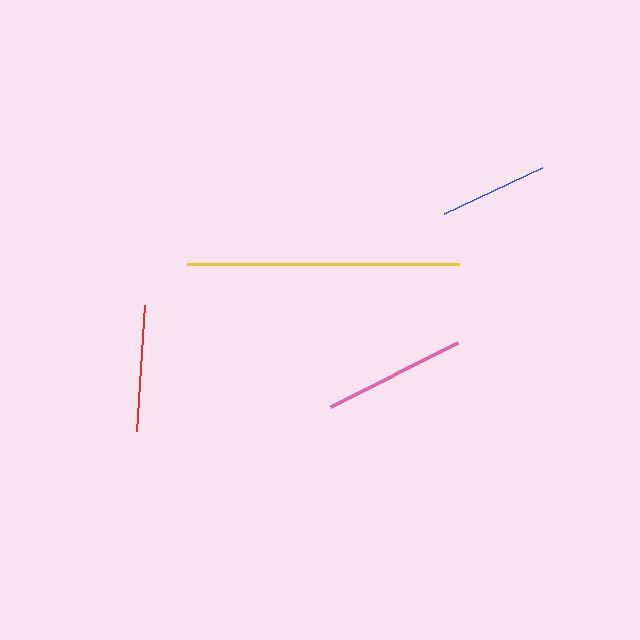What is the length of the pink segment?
The pink segment is approximately 143 pixels long.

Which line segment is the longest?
The yellow line is the longest at approximately 272 pixels.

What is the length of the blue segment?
The blue segment is approximately 108 pixels long.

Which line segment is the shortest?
The blue line is the shortest at approximately 108 pixels.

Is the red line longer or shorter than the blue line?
The red line is longer than the blue line.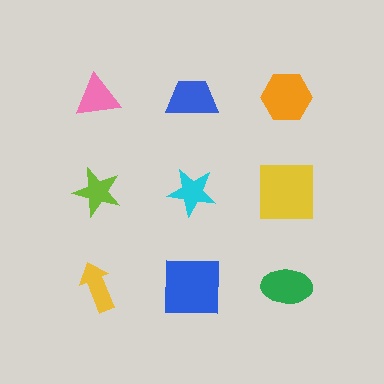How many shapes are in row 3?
3 shapes.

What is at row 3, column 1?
A yellow arrow.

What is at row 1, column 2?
A blue trapezoid.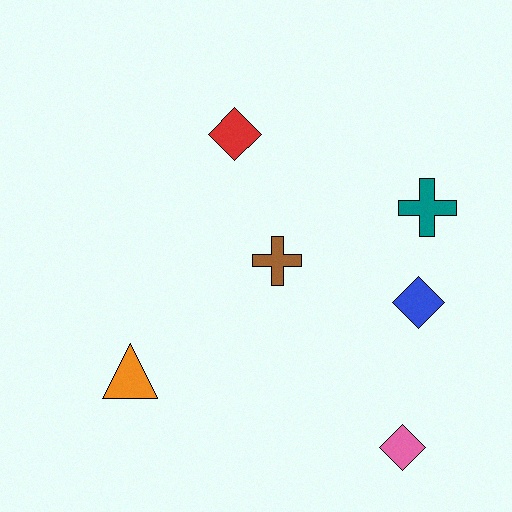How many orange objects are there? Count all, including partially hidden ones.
There is 1 orange object.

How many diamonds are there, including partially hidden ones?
There are 3 diamonds.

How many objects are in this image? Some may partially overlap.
There are 6 objects.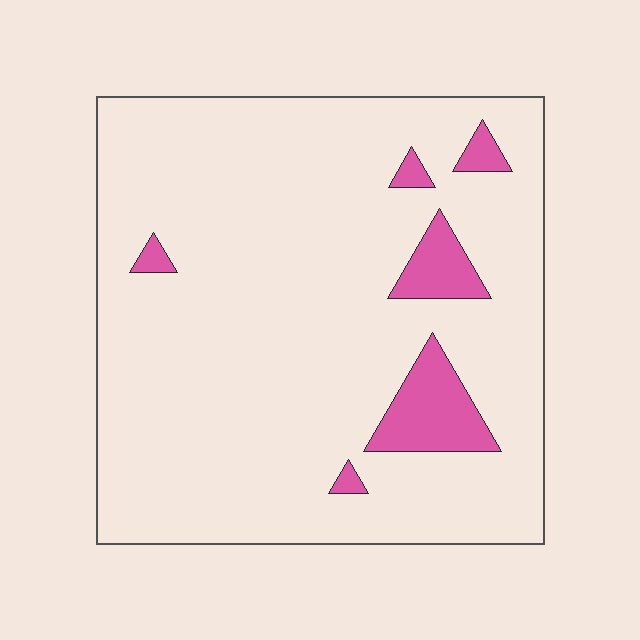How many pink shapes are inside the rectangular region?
6.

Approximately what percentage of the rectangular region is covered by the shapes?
Approximately 10%.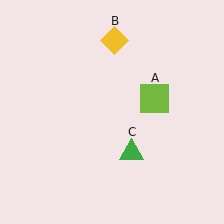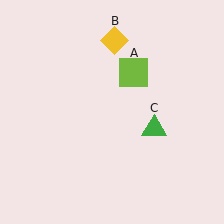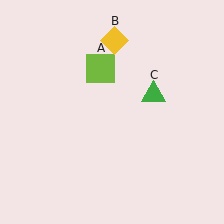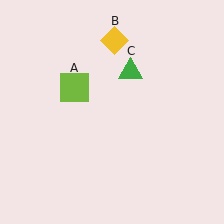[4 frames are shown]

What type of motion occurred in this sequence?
The lime square (object A), green triangle (object C) rotated counterclockwise around the center of the scene.